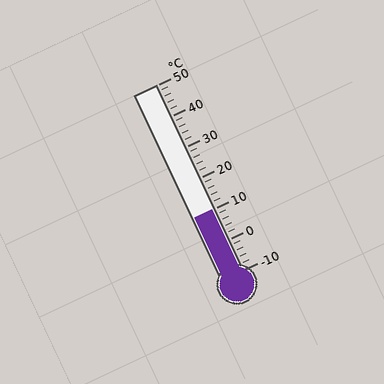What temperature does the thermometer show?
The thermometer shows approximately 10°C.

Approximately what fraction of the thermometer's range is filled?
The thermometer is filled to approximately 35% of its range.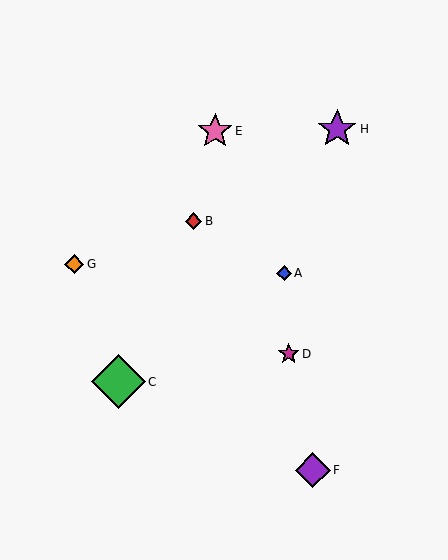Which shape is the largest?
The green diamond (labeled C) is the largest.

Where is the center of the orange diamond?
The center of the orange diamond is at (74, 264).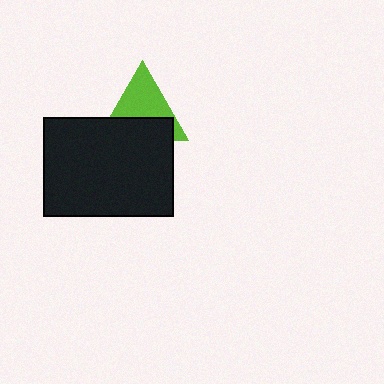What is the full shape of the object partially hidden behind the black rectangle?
The partially hidden object is a lime triangle.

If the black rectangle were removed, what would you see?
You would see the complete lime triangle.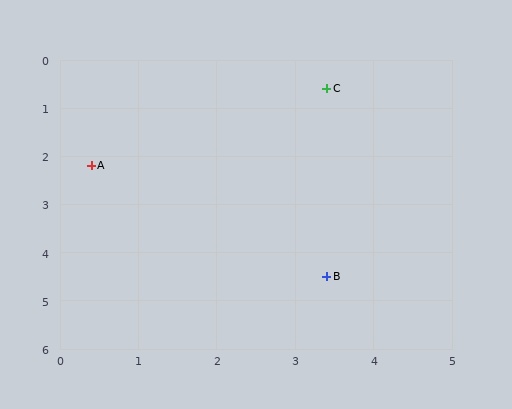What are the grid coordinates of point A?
Point A is at approximately (0.4, 2.2).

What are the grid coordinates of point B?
Point B is at approximately (3.4, 4.5).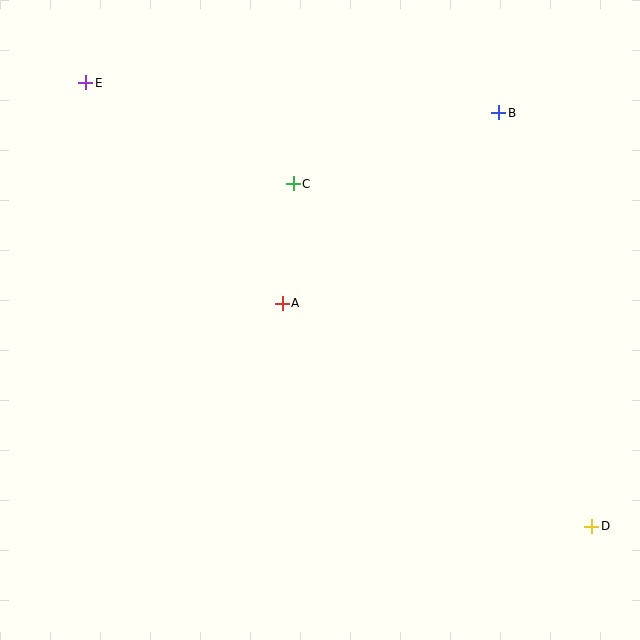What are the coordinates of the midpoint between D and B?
The midpoint between D and B is at (545, 320).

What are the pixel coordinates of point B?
Point B is at (499, 113).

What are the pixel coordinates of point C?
Point C is at (293, 184).